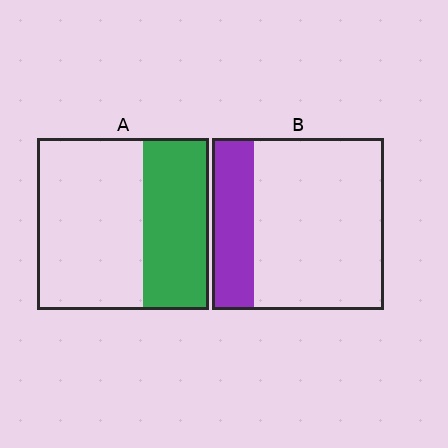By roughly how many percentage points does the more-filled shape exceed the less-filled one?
By roughly 15 percentage points (A over B).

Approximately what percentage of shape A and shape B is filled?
A is approximately 40% and B is approximately 25%.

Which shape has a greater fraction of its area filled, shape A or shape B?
Shape A.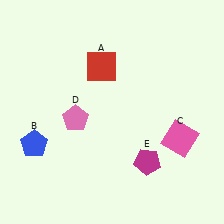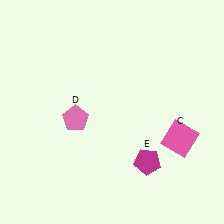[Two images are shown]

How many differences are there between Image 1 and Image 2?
There are 2 differences between the two images.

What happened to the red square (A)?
The red square (A) was removed in Image 2. It was in the top-left area of Image 1.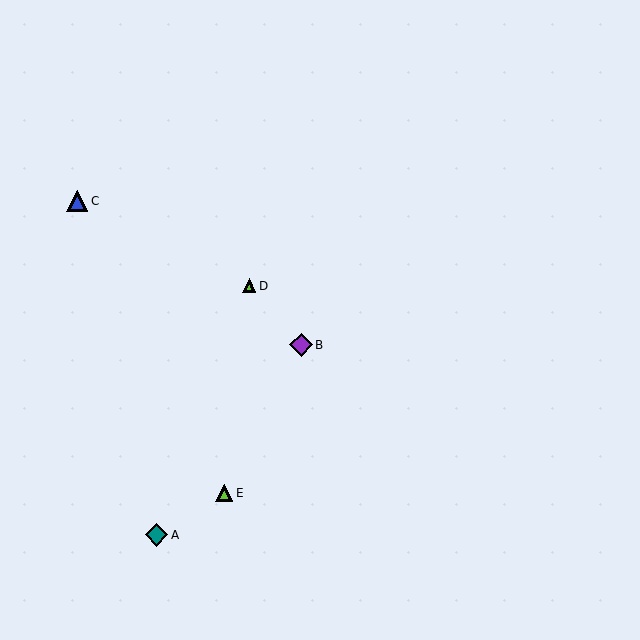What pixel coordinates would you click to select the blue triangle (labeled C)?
Click at (77, 201) to select the blue triangle C.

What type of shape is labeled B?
Shape B is a purple diamond.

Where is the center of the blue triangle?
The center of the blue triangle is at (77, 201).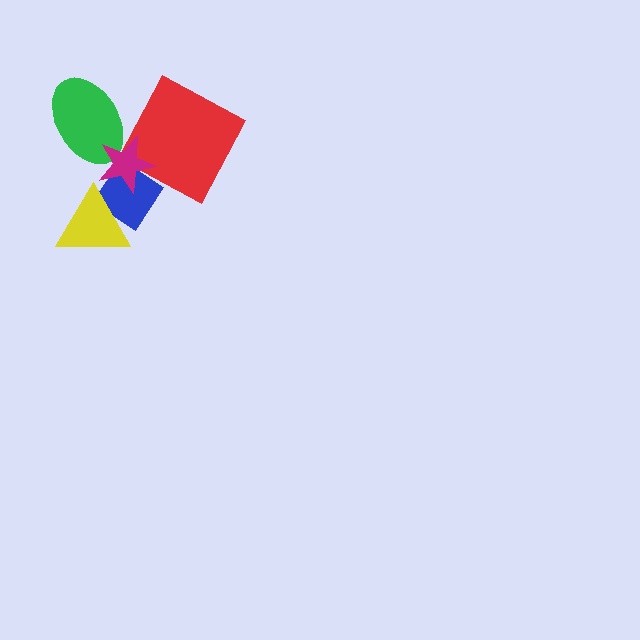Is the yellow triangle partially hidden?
No, no other shape covers it.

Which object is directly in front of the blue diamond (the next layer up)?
The yellow triangle is directly in front of the blue diamond.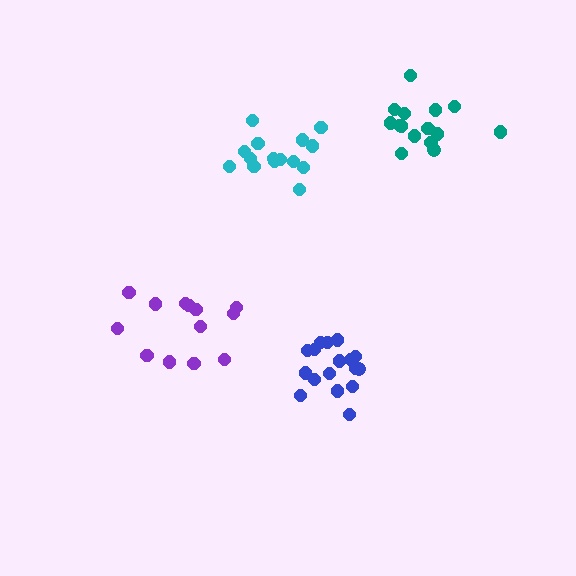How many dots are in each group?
Group 1: 13 dots, Group 2: 17 dots, Group 3: 15 dots, Group 4: 15 dots (60 total).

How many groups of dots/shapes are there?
There are 4 groups.